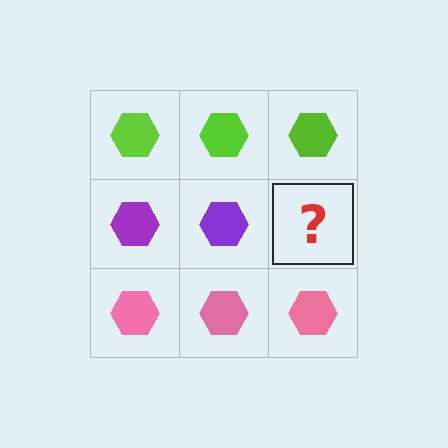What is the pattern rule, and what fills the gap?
The rule is that each row has a consistent color. The gap should be filled with a purple hexagon.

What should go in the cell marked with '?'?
The missing cell should contain a purple hexagon.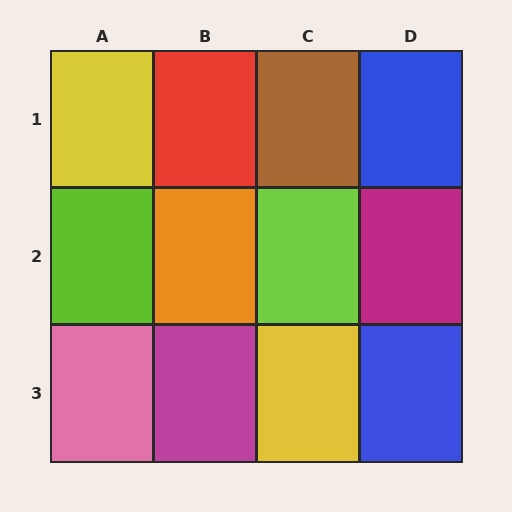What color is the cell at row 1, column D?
Blue.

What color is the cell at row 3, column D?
Blue.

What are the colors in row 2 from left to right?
Lime, orange, lime, magenta.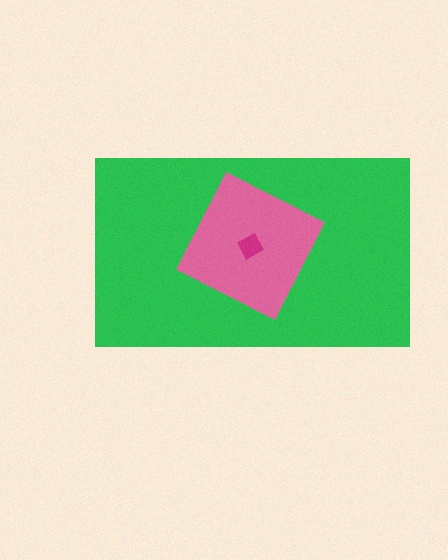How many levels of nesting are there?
3.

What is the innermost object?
The magenta diamond.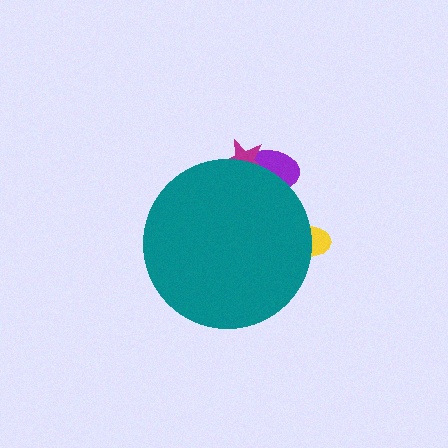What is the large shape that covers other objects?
A teal circle.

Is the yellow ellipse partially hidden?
Yes, the yellow ellipse is partially hidden behind the teal circle.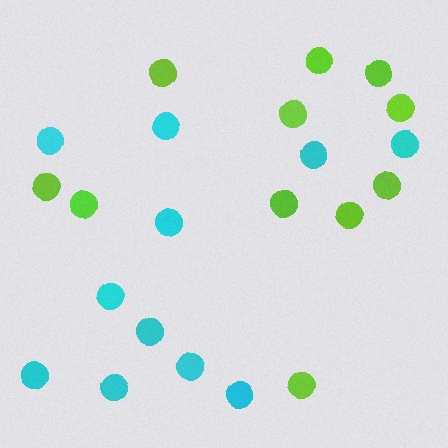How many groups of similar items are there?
There are 2 groups: one group of cyan circles (11) and one group of lime circles (11).